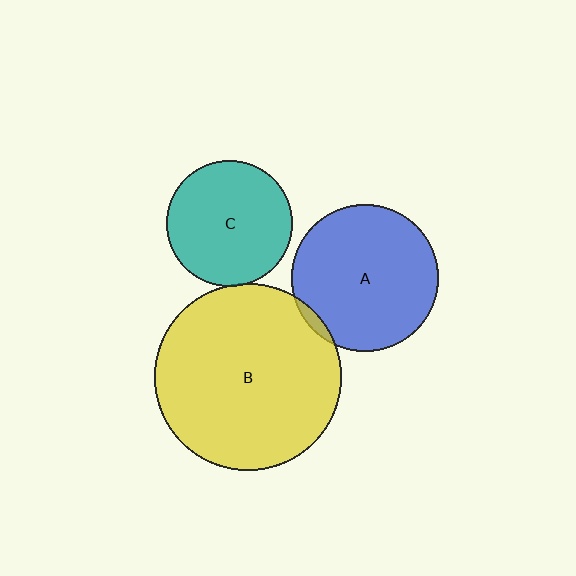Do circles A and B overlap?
Yes.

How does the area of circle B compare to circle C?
Approximately 2.2 times.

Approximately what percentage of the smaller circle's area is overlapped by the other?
Approximately 5%.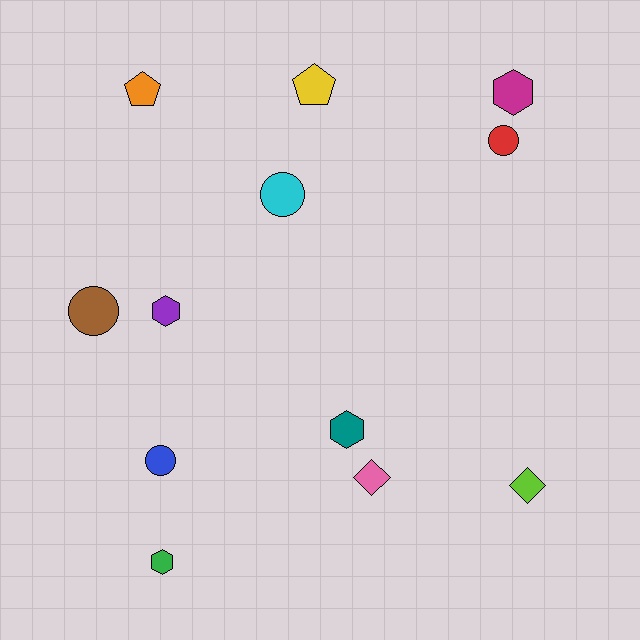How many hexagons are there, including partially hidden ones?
There are 4 hexagons.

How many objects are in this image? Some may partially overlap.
There are 12 objects.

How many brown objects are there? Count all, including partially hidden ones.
There is 1 brown object.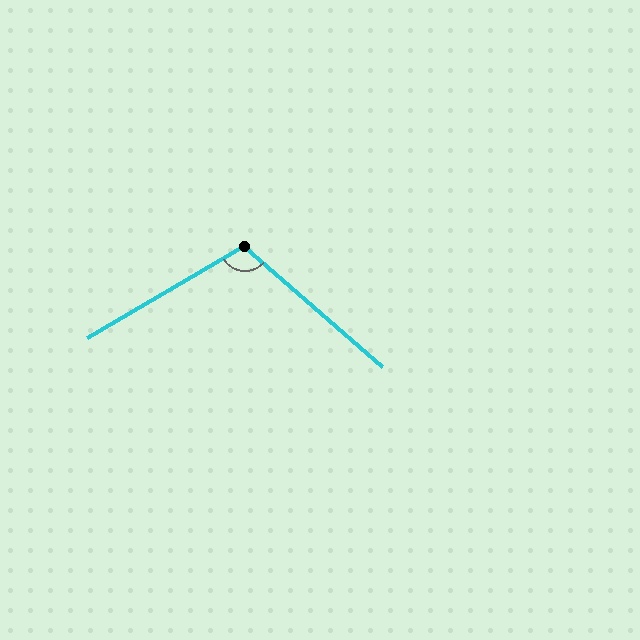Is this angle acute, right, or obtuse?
It is obtuse.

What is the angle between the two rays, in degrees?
Approximately 108 degrees.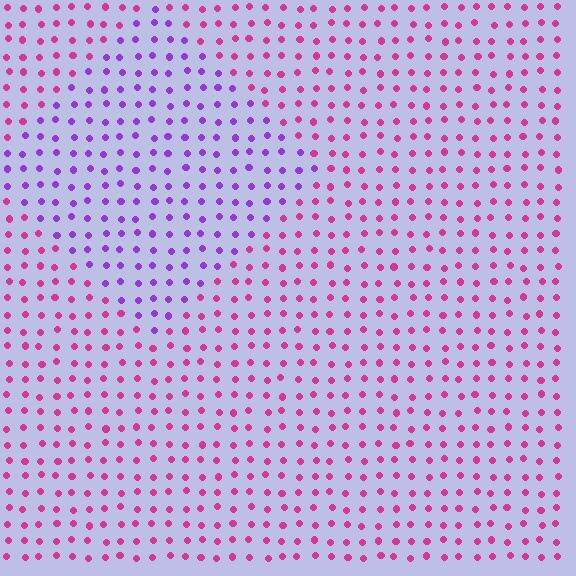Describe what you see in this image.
The image is filled with small magenta elements in a uniform arrangement. A diamond-shaped region is visible where the elements are tinted to a slightly different hue, forming a subtle color boundary.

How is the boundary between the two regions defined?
The boundary is defined purely by a slight shift in hue (about 49 degrees). Spacing, size, and orientation are identical on both sides.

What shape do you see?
I see a diamond.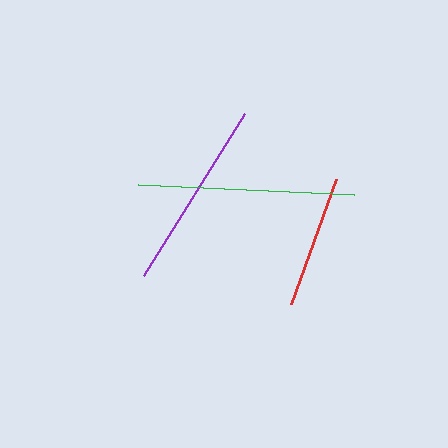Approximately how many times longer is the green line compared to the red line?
The green line is approximately 1.6 times the length of the red line.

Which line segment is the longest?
The green line is the longest at approximately 216 pixels.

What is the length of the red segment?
The red segment is approximately 133 pixels long.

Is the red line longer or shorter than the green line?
The green line is longer than the red line.